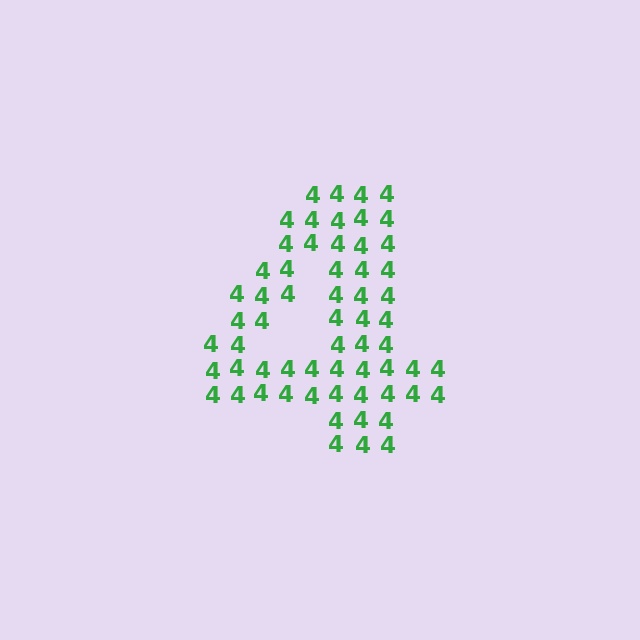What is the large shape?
The large shape is the digit 4.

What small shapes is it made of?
It is made of small digit 4's.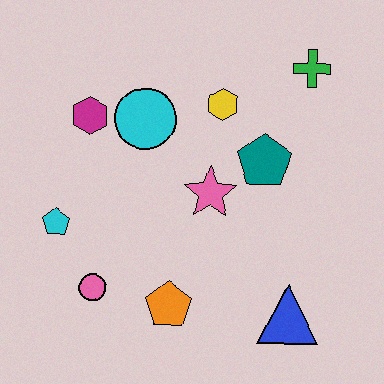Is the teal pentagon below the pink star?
No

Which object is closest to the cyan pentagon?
The pink circle is closest to the cyan pentagon.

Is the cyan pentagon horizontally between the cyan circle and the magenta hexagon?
No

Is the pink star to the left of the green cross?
Yes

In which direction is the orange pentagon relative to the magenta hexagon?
The orange pentagon is below the magenta hexagon.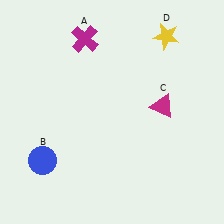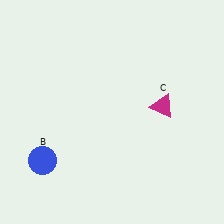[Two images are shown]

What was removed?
The yellow star (D), the magenta cross (A) were removed in Image 2.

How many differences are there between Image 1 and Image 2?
There are 2 differences between the two images.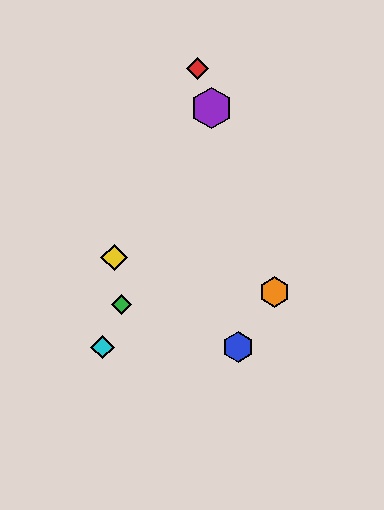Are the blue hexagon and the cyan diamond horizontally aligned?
Yes, both are at y≈347.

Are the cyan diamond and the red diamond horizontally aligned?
No, the cyan diamond is at y≈347 and the red diamond is at y≈69.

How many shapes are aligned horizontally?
2 shapes (the blue hexagon, the cyan diamond) are aligned horizontally.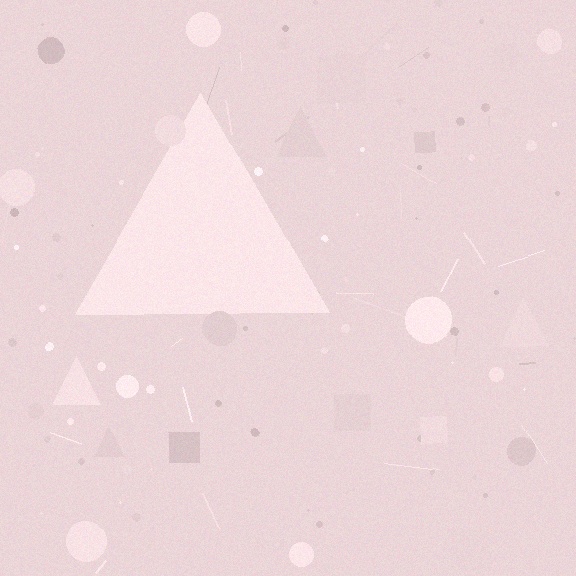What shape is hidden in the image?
A triangle is hidden in the image.